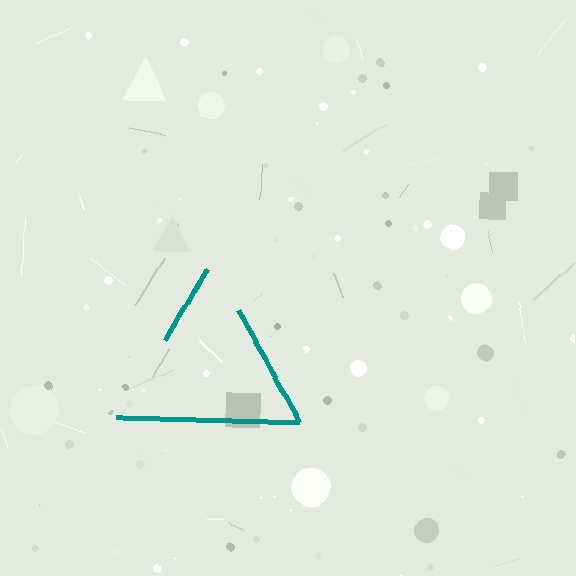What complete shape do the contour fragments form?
The contour fragments form a triangle.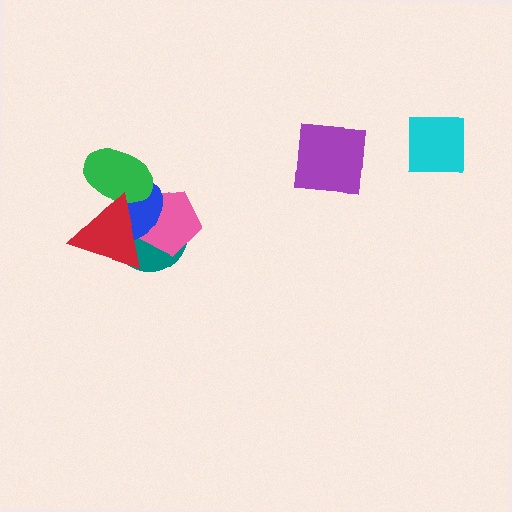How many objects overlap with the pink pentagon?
3 objects overlap with the pink pentagon.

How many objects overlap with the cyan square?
0 objects overlap with the cyan square.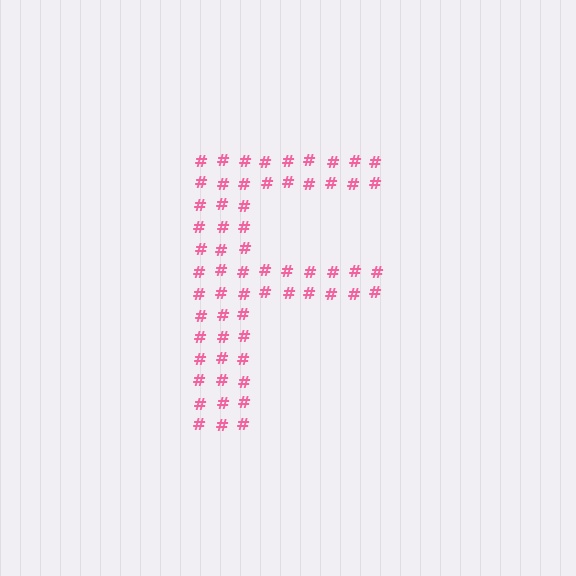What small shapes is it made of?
It is made of small hash symbols.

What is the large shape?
The large shape is the letter F.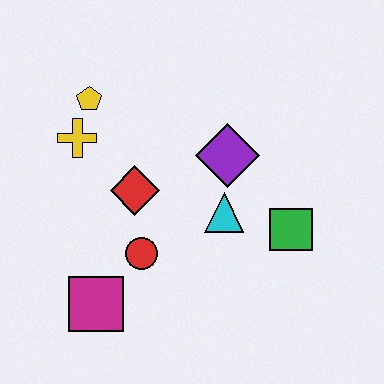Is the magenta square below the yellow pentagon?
Yes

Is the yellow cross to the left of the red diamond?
Yes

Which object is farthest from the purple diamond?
The magenta square is farthest from the purple diamond.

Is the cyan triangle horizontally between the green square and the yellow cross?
Yes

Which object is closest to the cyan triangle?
The purple diamond is closest to the cyan triangle.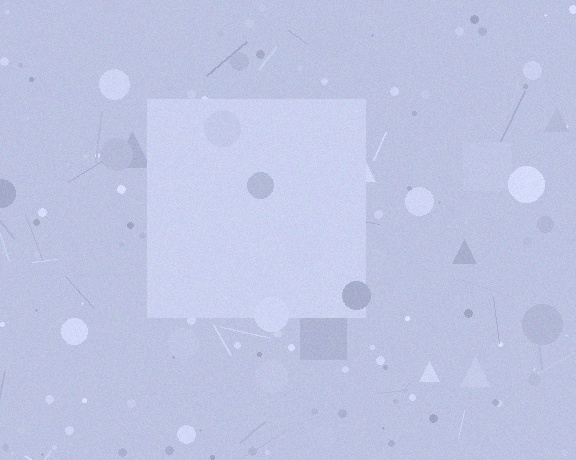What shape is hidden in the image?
A square is hidden in the image.